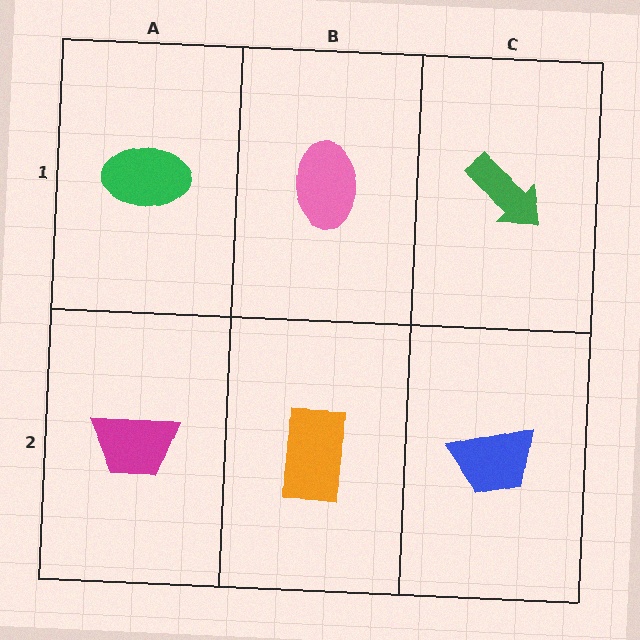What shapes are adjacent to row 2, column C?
A green arrow (row 1, column C), an orange rectangle (row 2, column B).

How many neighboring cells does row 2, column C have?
2.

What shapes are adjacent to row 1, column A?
A magenta trapezoid (row 2, column A), a pink ellipse (row 1, column B).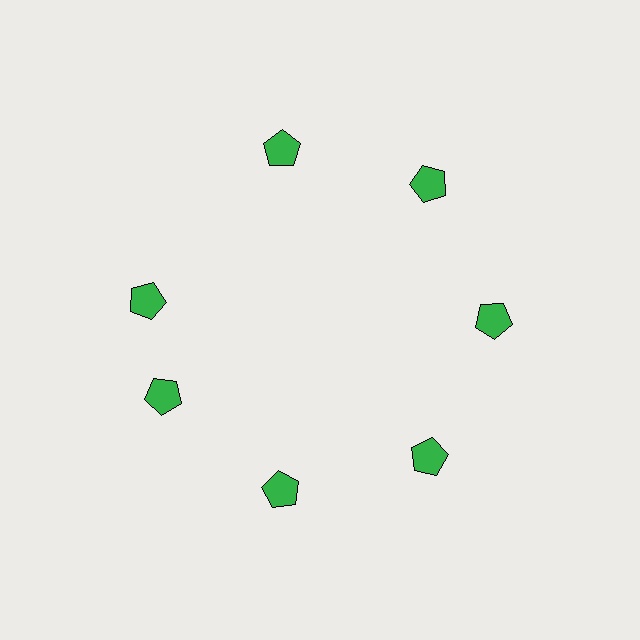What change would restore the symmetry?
The symmetry would be restored by rotating it back into even spacing with its neighbors so that all 7 pentagons sit at equal angles and equal distance from the center.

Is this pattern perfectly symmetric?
No. The 7 green pentagons are arranged in a ring, but one element near the 10 o'clock position is rotated out of alignment along the ring, breaking the 7-fold rotational symmetry.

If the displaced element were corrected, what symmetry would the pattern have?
It would have 7-fold rotational symmetry — the pattern would map onto itself every 51 degrees.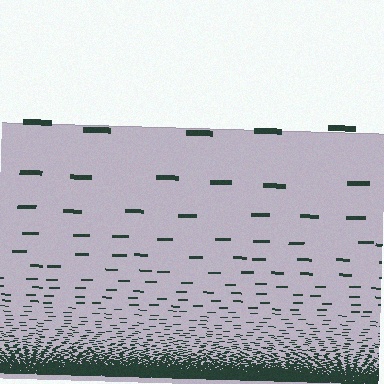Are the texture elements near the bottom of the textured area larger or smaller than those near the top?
Smaller. The gradient is inverted — elements near the bottom are smaller and denser.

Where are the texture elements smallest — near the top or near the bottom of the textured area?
Near the bottom.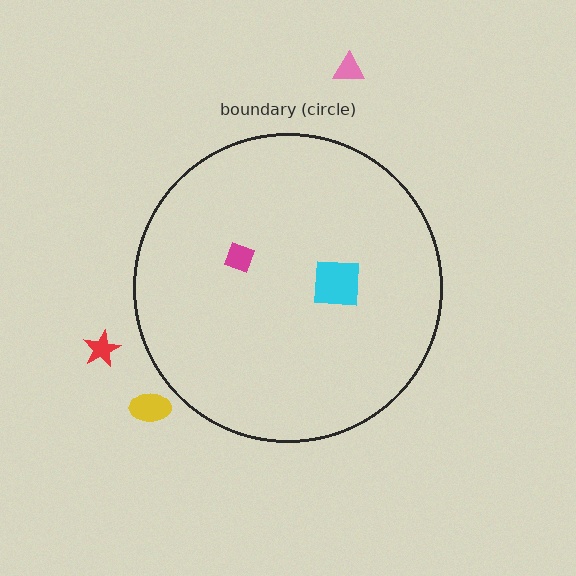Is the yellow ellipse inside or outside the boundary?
Outside.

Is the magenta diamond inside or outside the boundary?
Inside.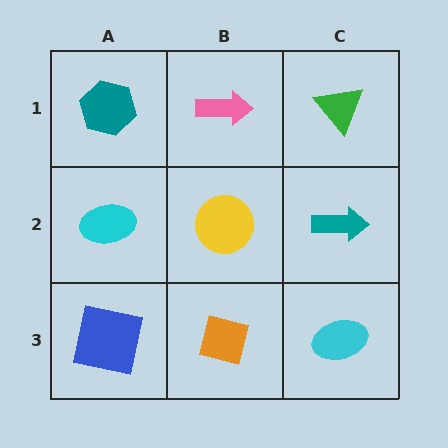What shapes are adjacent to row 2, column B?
A pink arrow (row 1, column B), an orange square (row 3, column B), a cyan ellipse (row 2, column A), a teal arrow (row 2, column C).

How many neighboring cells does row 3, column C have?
2.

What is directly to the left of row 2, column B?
A cyan ellipse.